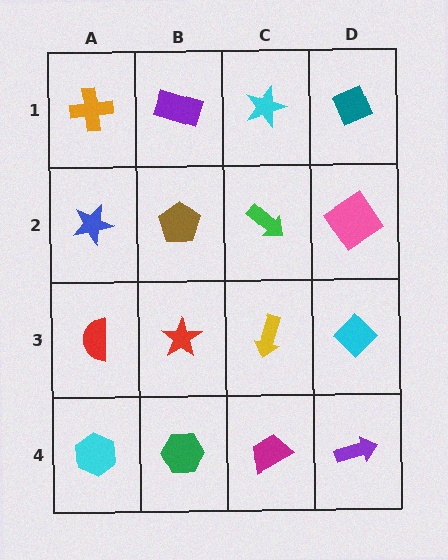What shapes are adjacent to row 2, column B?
A purple rectangle (row 1, column B), a red star (row 3, column B), a blue star (row 2, column A), a green arrow (row 2, column C).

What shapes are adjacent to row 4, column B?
A red star (row 3, column B), a cyan hexagon (row 4, column A), a magenta trapezoid (row 4, column C).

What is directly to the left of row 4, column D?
A magenta trapezoid.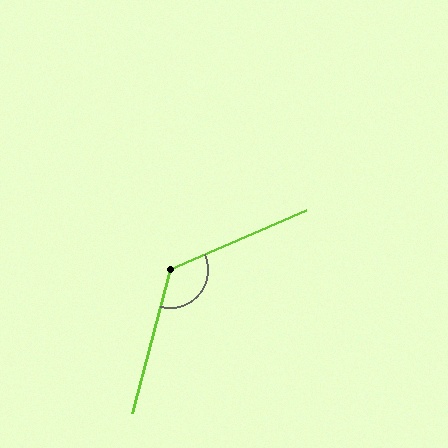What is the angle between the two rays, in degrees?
Approximately 128 degrees.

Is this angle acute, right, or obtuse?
It is obtuse.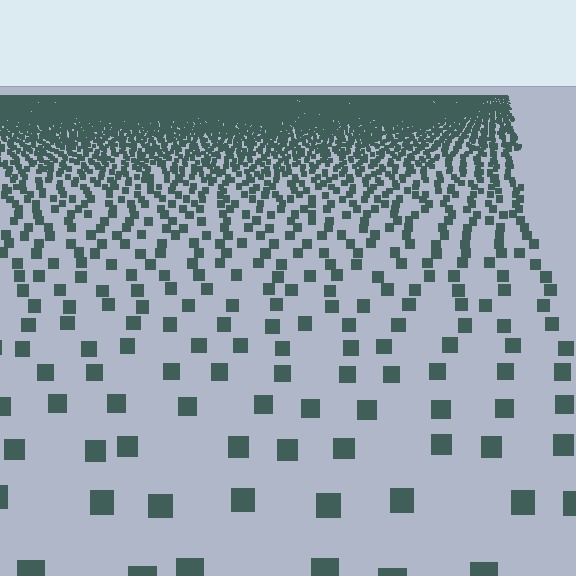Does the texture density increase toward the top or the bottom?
Density increases toward the top.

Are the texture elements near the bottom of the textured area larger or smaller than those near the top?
Larger. Near the bottom, elements are closer to the viewer and appear at a bigger on-screen size.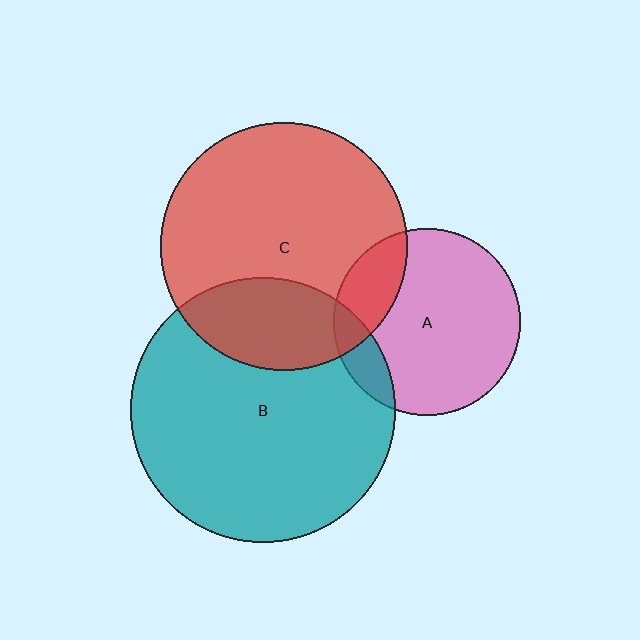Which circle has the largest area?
Circle B (teal).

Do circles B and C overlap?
Yes.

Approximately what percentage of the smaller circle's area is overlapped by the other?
Approximately 25%.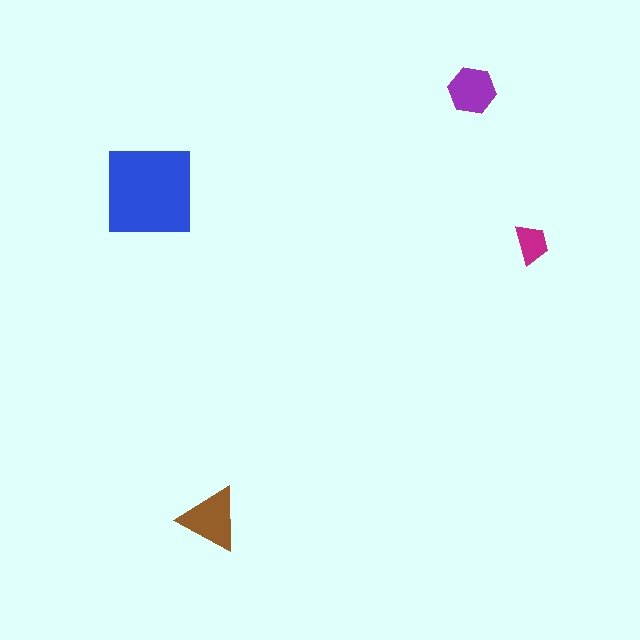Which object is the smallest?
The magenta trapezoid.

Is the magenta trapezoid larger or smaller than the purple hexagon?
Smaller.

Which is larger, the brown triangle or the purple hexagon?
The brown triangle.